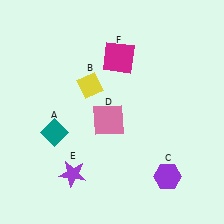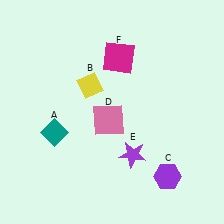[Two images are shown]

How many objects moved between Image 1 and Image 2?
1 object moved between the two images.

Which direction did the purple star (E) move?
The purple star (E) moved right.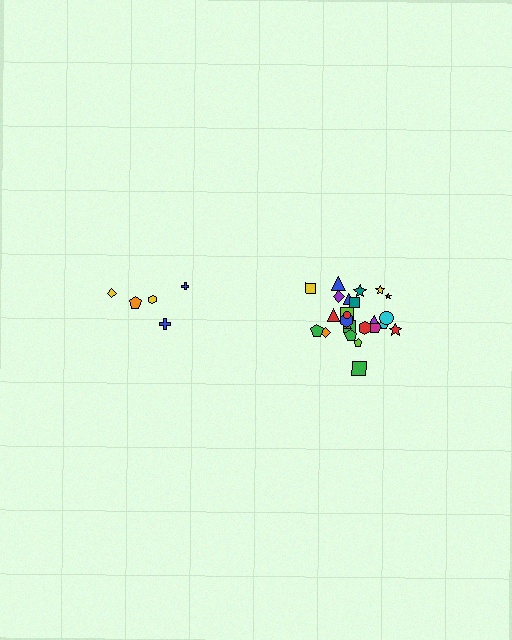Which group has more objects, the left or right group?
The right group.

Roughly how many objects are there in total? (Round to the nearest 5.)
Roughly 30 objects in total.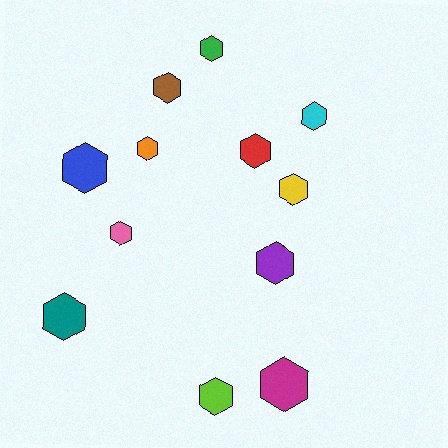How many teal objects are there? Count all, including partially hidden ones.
There is 1 teal object.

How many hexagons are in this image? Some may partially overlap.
There are 12 hexagons.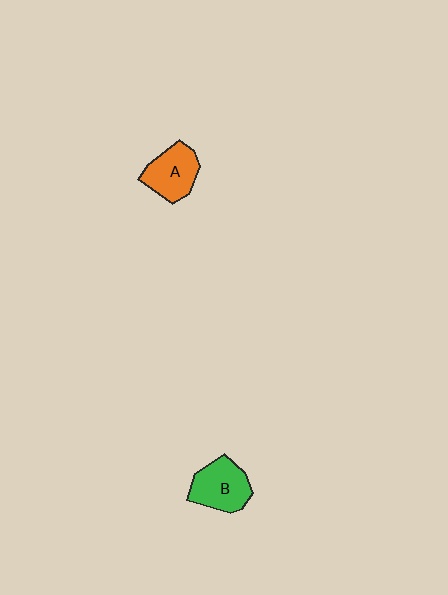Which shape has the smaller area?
Shape A (orange).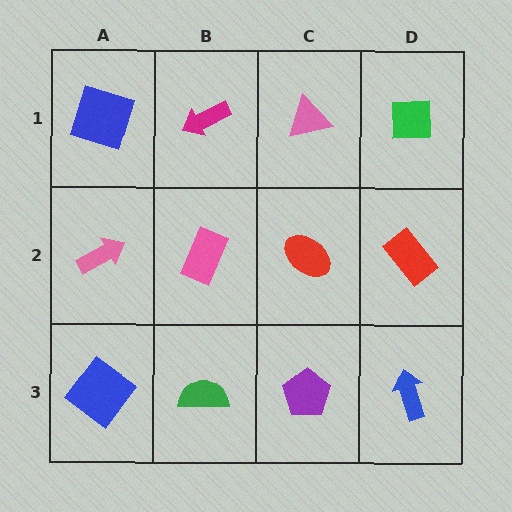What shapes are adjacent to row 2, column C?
A pink triangle (row 1, column C), a purple pentagon (row 3, column C), a pink rectangle (row 2, column B), a red rectangle (row 2, column D).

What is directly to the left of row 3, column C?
A green semicircle.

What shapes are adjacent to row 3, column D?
A red rectangle (row 2, column D), a purple pentagon (row 3, column C).